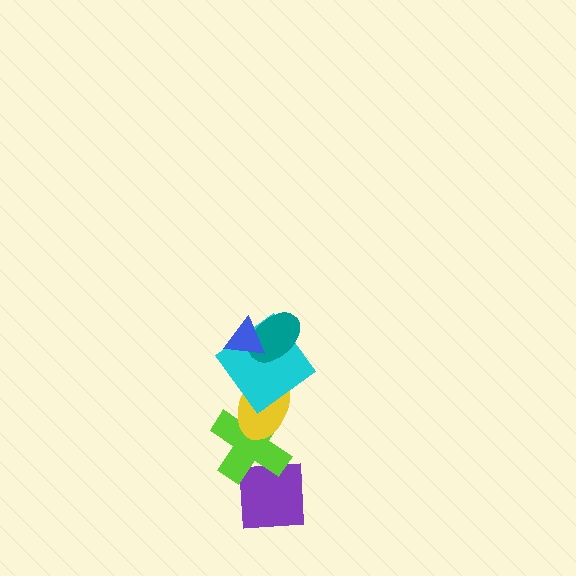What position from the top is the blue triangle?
The blue triangle is 1st from the top.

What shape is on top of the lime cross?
The yellow ellipse is on top of the lime cross.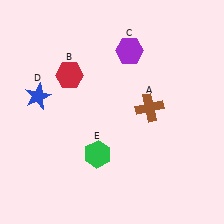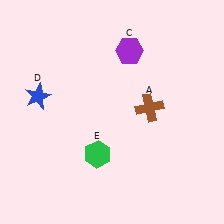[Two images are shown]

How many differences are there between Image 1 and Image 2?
There is 1 difference between the two images.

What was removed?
The red hexagon (B) was removed in Image 2.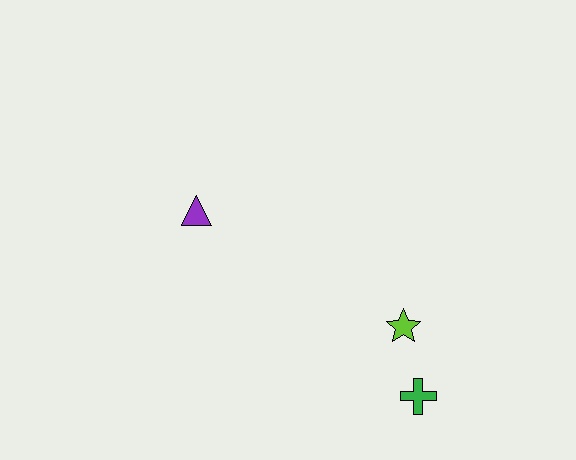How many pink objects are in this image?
There are no pink objects.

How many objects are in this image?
There are 3 objects.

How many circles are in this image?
There are no circles.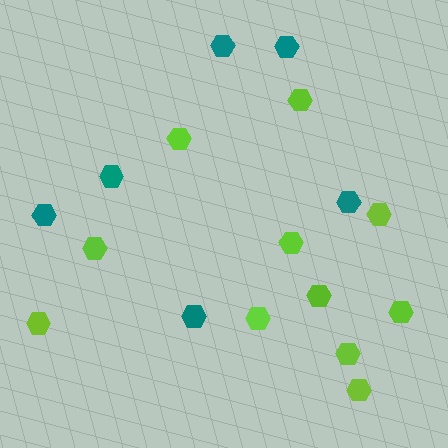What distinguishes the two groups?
There are 2 groups: one group of lime hexagons (11) and one group of teal hexagons (6).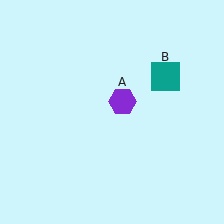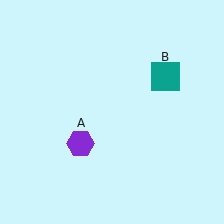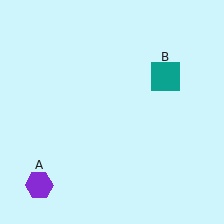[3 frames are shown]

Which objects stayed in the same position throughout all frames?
Teal square (object B) remained stationary.